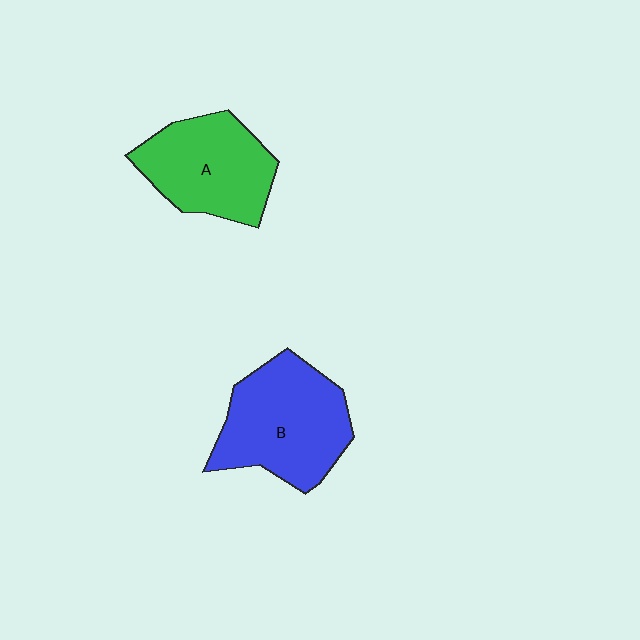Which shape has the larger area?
Shape B (blue).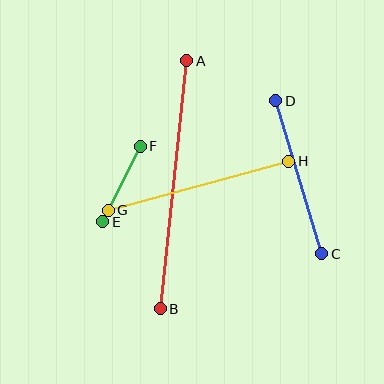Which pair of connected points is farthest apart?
Points A and B are farthest apart.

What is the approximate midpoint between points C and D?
The midpoint is at approximately (299, 177) pixels.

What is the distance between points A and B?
The distance is approximately 249 pixels.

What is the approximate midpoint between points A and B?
The midpoint is at approximately (173, 185) pixels.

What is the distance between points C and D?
The distance is approximately 160 pixels.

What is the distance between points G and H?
The distance is approximately 187 pixels.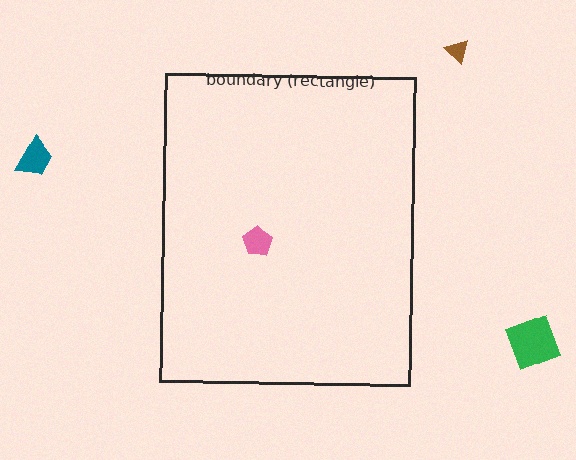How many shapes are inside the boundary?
1 inside, 3 outside.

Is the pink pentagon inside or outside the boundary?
Inside.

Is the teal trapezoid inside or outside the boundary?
Outside.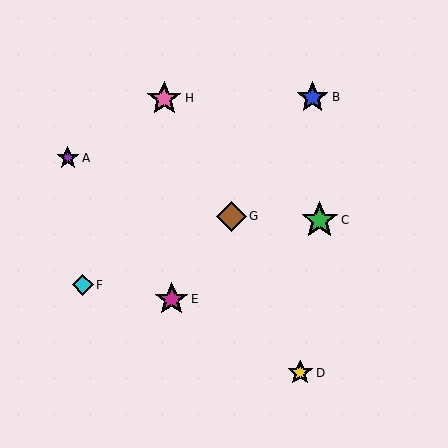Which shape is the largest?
The green star (labeled C) is the largest.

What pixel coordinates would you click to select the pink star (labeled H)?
Click at (164, 98) to select the pink star H.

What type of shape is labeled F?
Shape F is a cyan diamond.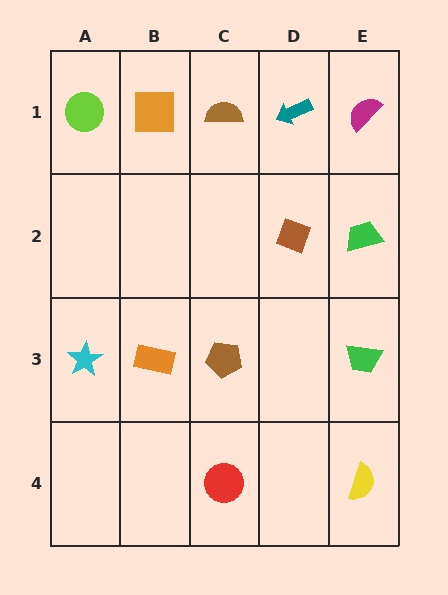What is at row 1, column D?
A teal arrow.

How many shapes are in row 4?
2 shapes.